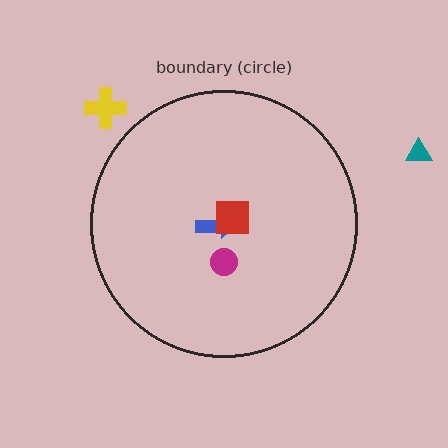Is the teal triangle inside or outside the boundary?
Outside.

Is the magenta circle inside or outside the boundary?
Inside.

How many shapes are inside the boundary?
3 inside, 2 outside.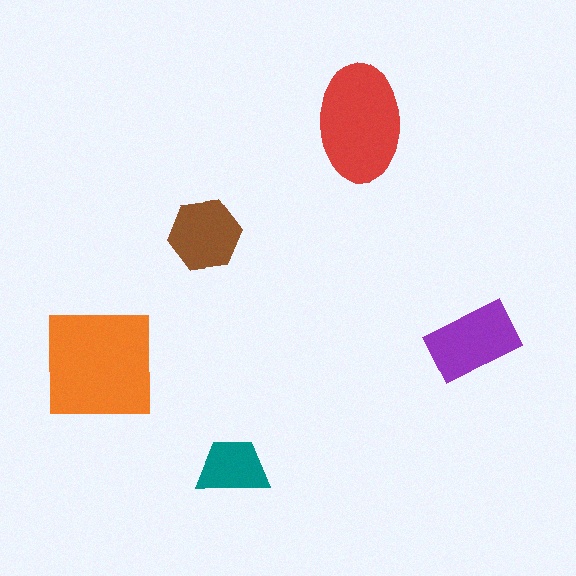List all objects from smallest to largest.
The teal trapezoid, the brown hexagon, the purple rectangle, the red ellipse, the orange square.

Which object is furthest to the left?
The orange square is leftmost.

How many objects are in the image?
There are 5 objects in the image.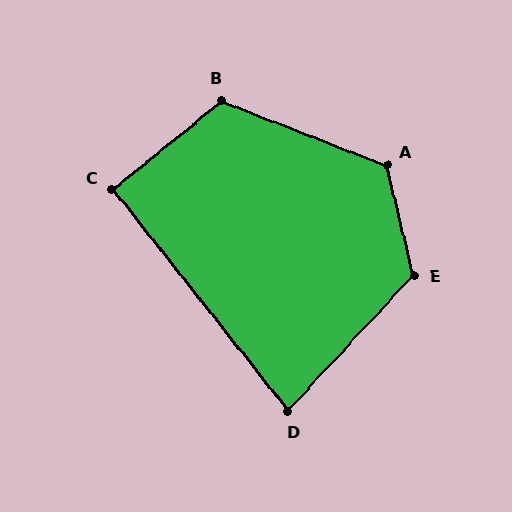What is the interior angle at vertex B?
Approximately 120 degrees (obtuse).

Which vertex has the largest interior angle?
A, at approximately 125 degrees.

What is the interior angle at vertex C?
Approximately 90 degrees (approximately right).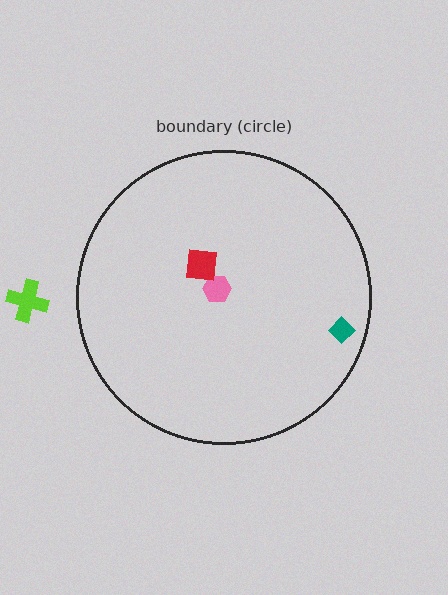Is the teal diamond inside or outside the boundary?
Inside.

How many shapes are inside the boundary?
3 inside, 1 outside.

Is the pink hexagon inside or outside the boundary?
Inside.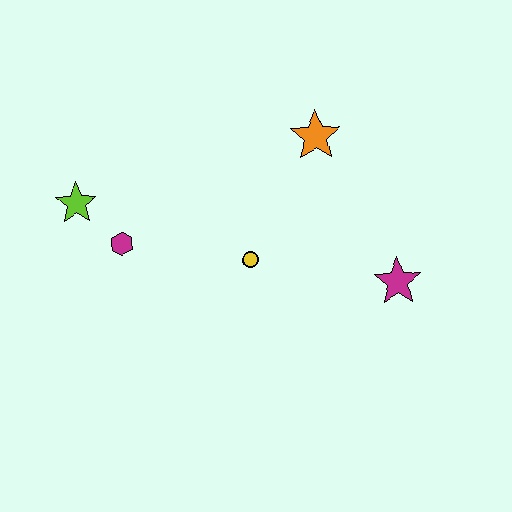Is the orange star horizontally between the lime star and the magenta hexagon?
No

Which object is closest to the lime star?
The magenta hexagon is closest to the lime star.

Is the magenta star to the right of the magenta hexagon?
Yes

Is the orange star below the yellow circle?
No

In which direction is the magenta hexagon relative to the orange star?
The magenta hexagon is to the left of the orange star.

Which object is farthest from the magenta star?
The lime star is farthest from the magenta star.